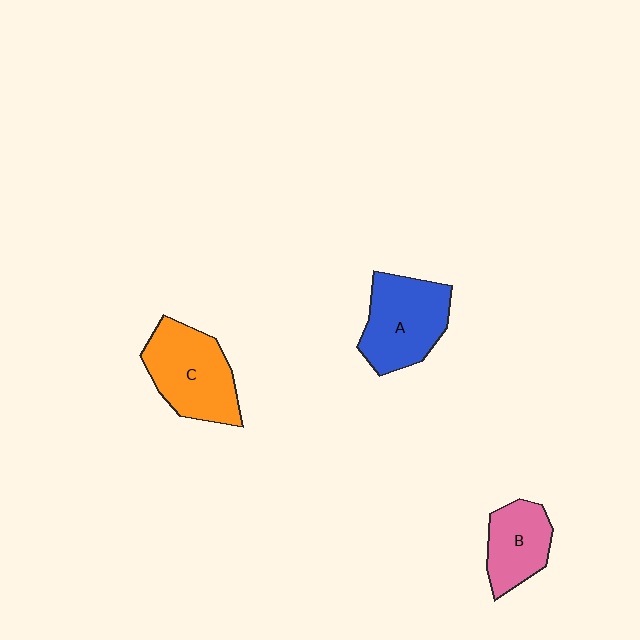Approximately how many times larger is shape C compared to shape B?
Approximately 1.5 times.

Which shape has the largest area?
Shape C (orange).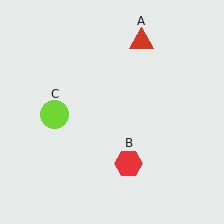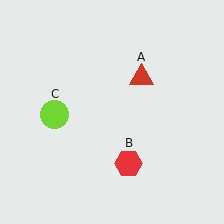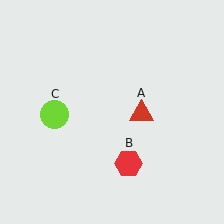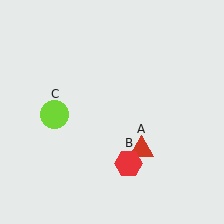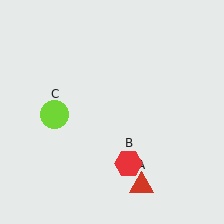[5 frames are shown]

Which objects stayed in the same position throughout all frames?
Red hexagon (object B) and lime circle (object C) remained stationary.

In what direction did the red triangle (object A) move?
The red triangle (object A) moved down.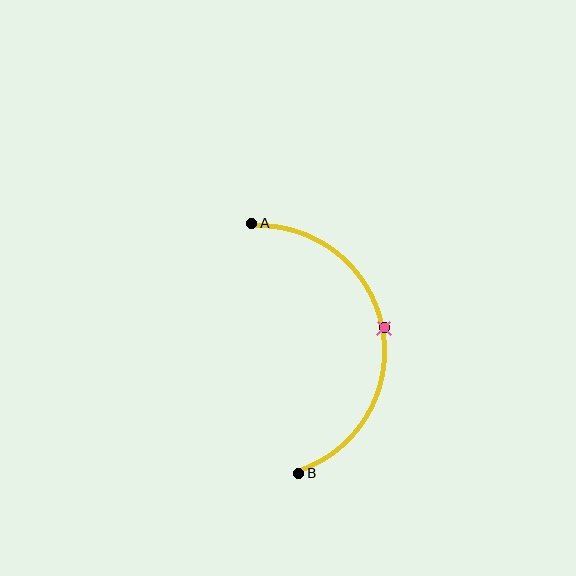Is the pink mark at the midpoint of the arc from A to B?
Yes. The pink mark lies on the arc at equal arc-length from both A and B — it is the arc midpoint.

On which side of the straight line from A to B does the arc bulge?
The arc bulges to the right of the straight line connecting A and B.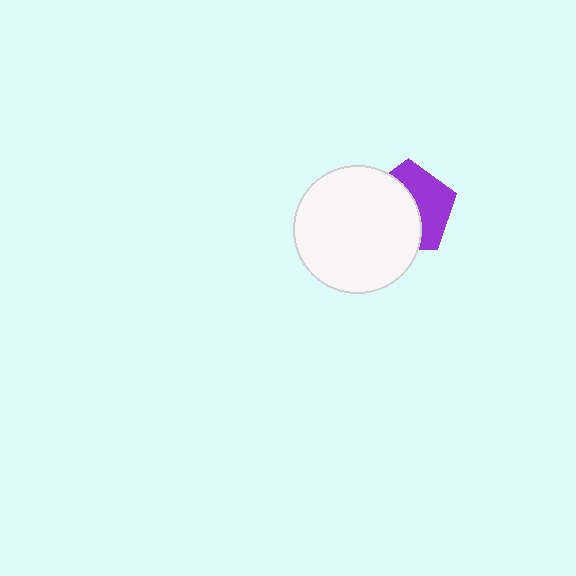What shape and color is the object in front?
The object in front is a white circle.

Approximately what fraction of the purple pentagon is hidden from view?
Roughly 55% of the purple pentagon is hidden behind the white circle.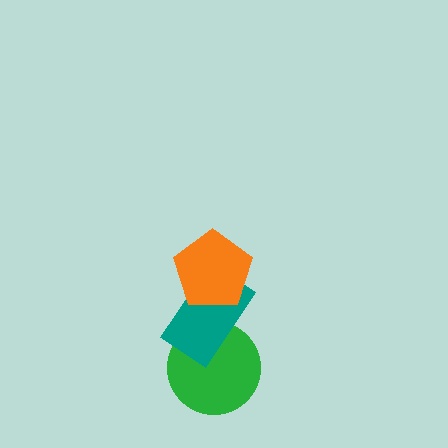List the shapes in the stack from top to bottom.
From top to bottom: the orange pentagon, the teal rectangle, the green circle.